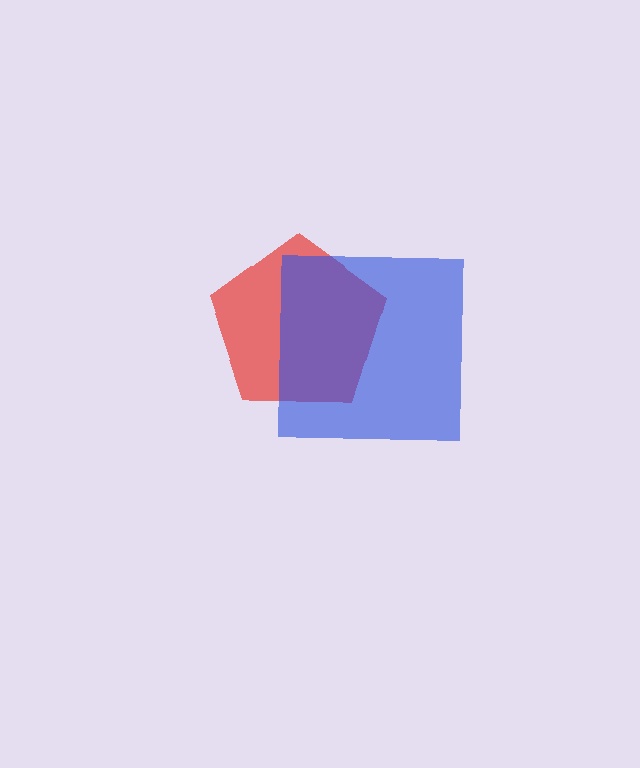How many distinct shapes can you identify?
There are 2 distinct shapes: a red pentagon, a blue square.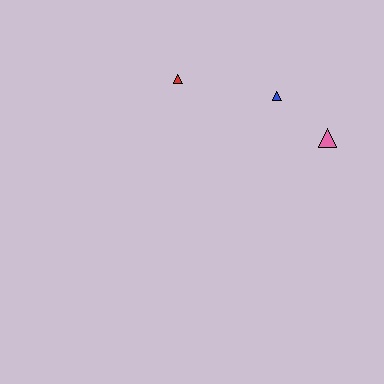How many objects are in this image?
There are 3 objects.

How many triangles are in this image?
There are 3 triangles.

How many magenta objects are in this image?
There are no magenta objects.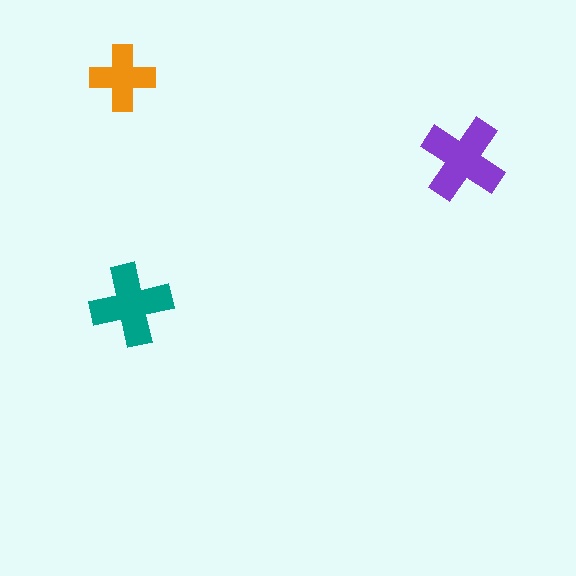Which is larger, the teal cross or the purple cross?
The purple one.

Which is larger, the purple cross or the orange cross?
The purple one.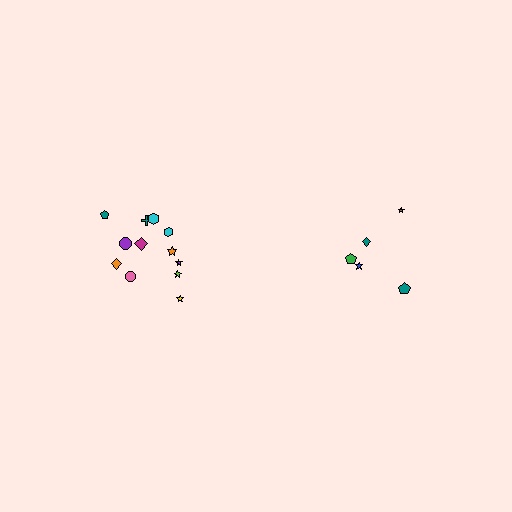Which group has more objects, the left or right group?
The left group.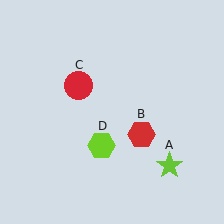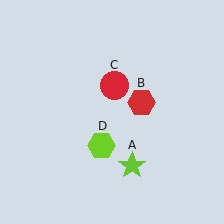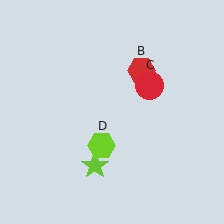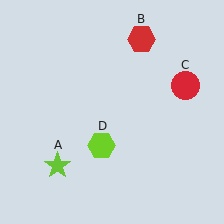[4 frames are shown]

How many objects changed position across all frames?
3 objects changed position: lime star (object A), red hexagon (object B), red circle (object C).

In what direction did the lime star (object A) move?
The lime star (object A) moved left.